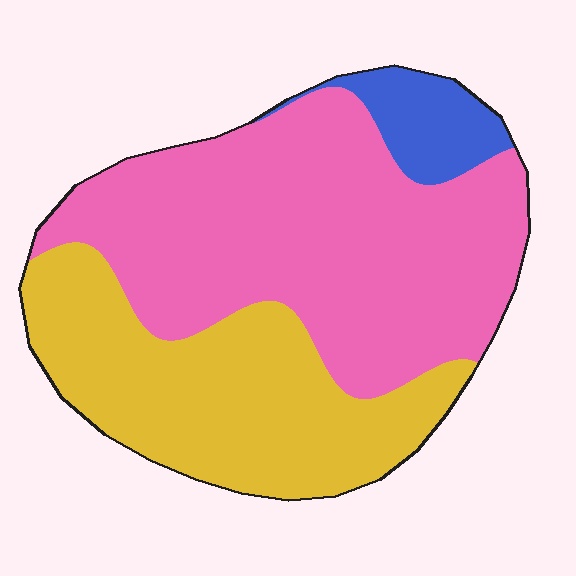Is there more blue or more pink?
Pink.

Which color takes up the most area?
Pink, at roughly 55%.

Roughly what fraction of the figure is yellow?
Yellow covers around 35% of the figure.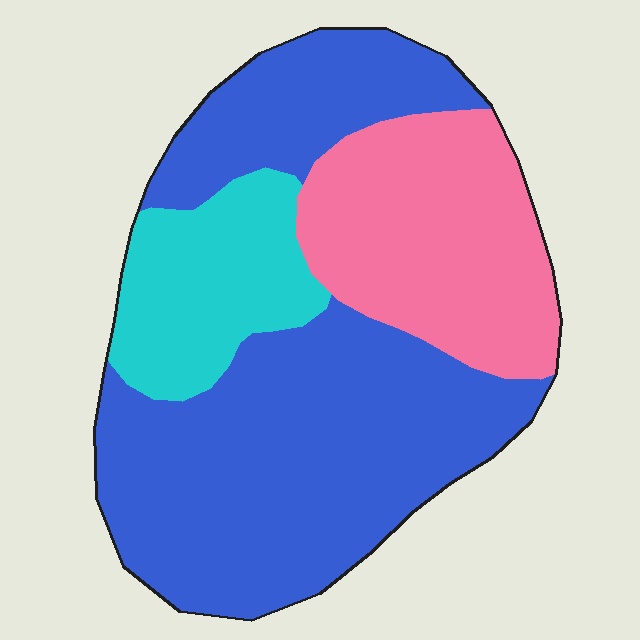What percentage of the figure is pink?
Pink takes up between a quarter and a half of the figure.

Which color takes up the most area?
Blue, at roughly 60%.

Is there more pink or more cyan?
Pink.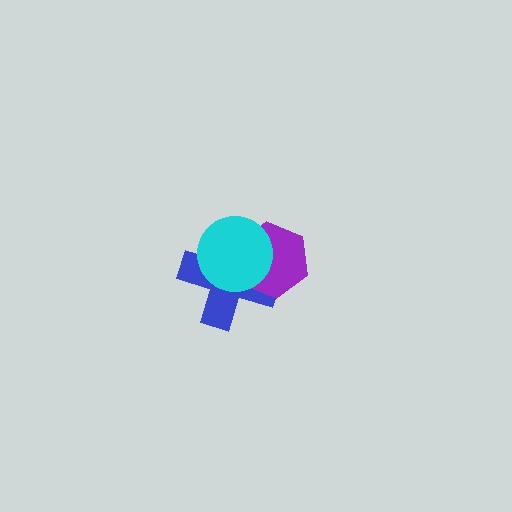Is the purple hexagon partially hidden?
Yes, it is partially covered by another shape.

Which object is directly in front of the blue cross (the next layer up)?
The purple hexagon is directly in front of the blue cross.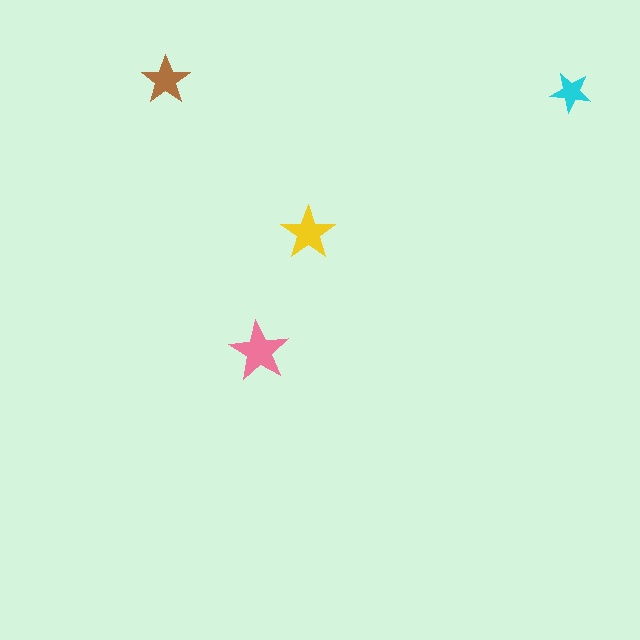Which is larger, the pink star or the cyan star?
The pink one.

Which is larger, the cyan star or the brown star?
The brown one.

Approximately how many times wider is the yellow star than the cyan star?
About 1.5 times wider.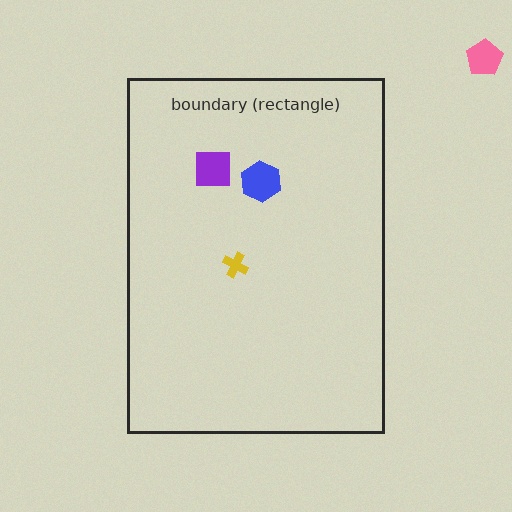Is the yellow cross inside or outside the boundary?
Inside.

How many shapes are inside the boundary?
3 inside, 1 outside.